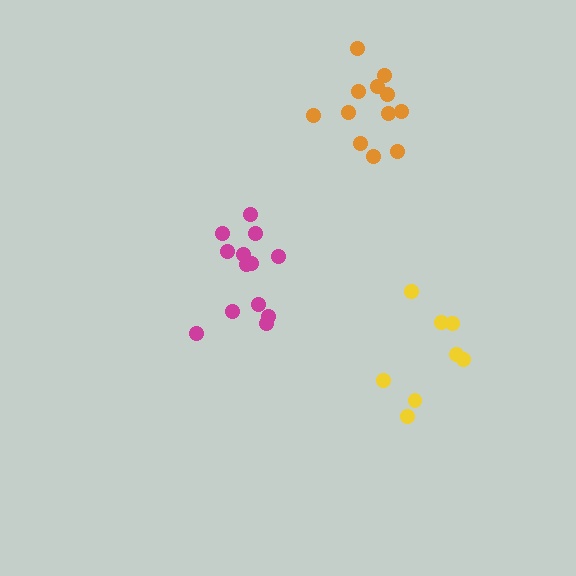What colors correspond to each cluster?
The clusters are colored: orange, magenta, yellow.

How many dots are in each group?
Group 1: 12 dots, Group 2: 13 dots, Group 3: 8 dots (33 total).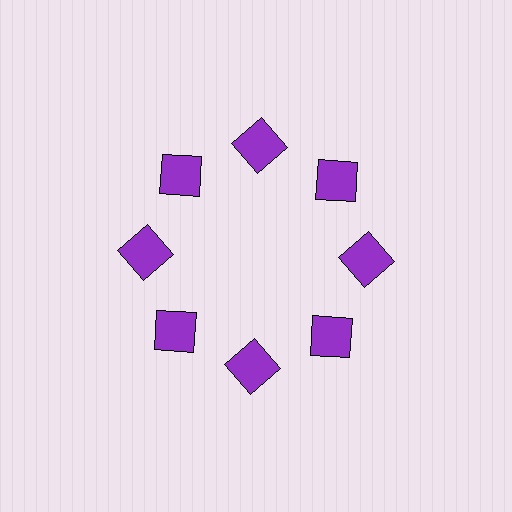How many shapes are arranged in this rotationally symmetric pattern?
There are 8 shapes, arranged in 8 groups of 1.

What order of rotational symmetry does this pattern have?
This pattern has 8-fold rotational symmetry.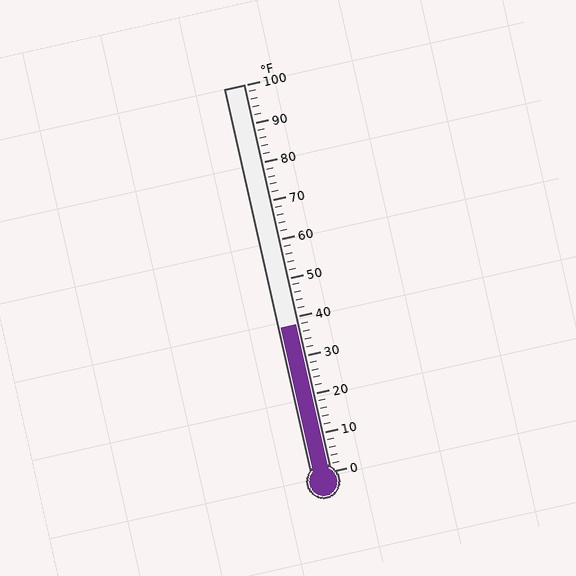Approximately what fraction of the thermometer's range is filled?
The thermometer is filled to approximately 40% of its range.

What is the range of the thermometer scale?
The thermometer scale ranges from 0°F to 100°F.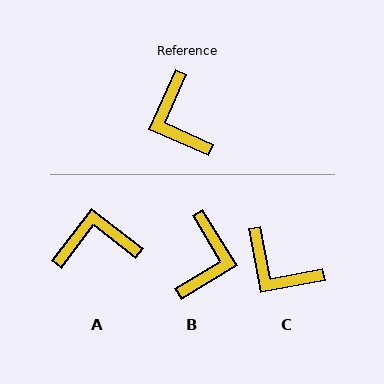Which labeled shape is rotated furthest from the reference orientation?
B, about 145 degrees away.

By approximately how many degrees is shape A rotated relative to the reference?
Approximately 104 degrees clockwise.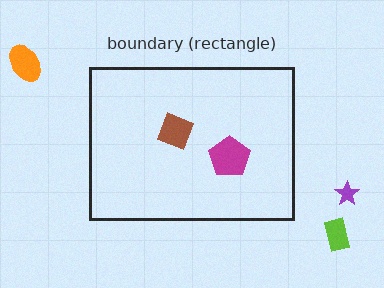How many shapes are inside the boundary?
2 inside, 3 outside.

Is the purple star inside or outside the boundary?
Outside.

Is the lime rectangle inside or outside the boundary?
Outside.